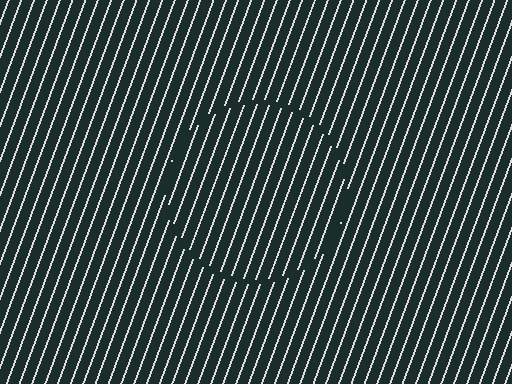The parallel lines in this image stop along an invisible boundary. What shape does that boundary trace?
An illusory circle. The interior of the shape contains the same grating, shifted by half a period — the contour is defined by the phase discontinuity where line-ends from the inner and outer gratings abut.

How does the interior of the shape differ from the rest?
The interior of the shape contains the same grating, shifted by half a period — the contour is defined by the phase discontinuity where line-ends from the inner and outer gratings abut.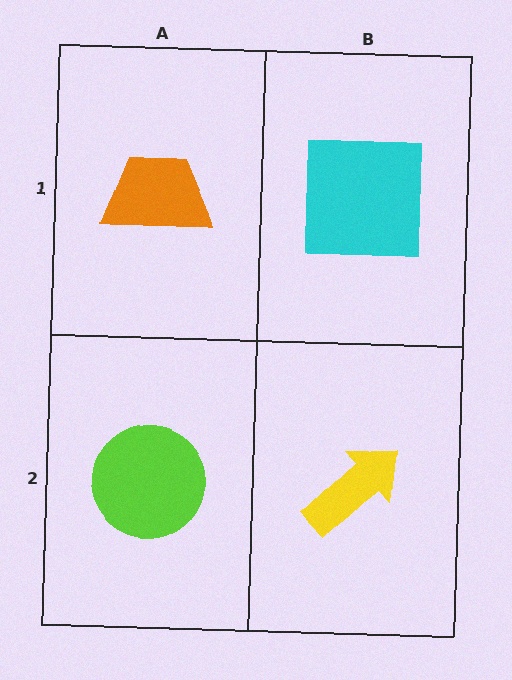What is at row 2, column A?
A lime circle.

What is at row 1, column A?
An orange trapezoid.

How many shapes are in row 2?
2 shapes.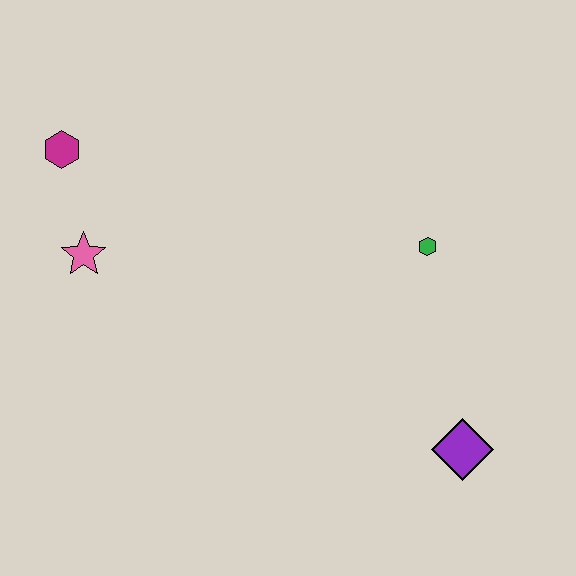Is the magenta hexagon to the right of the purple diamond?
No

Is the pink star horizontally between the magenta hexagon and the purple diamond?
Yes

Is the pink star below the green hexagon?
Yes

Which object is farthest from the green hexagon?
The magenta hexagon is farthest from the green hexagon.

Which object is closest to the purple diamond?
The green hexagon is closest to the purple diamond.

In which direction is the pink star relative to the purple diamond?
The pink star is to the left of the purple diamond.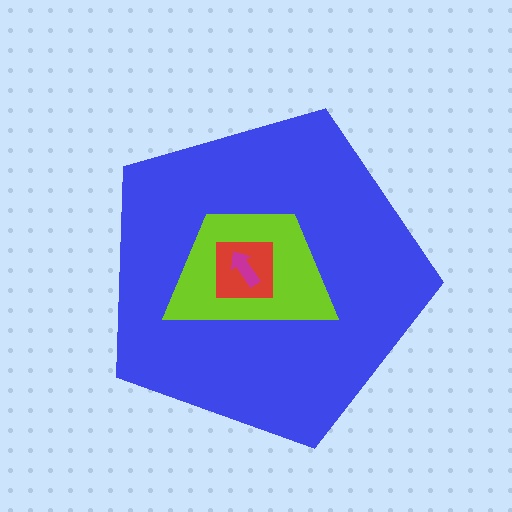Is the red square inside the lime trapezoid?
Yes.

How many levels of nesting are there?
4.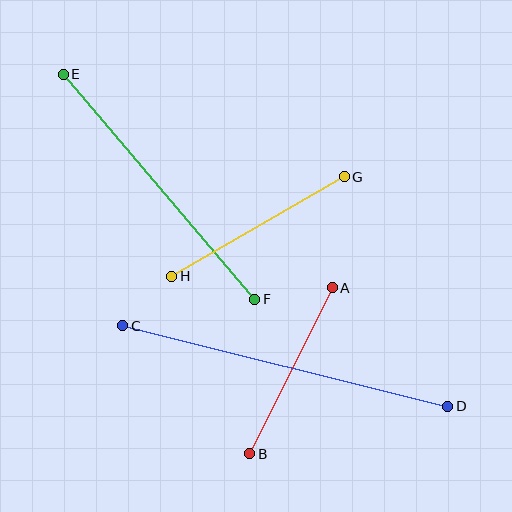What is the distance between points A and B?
The distance is approximately 186 pixels.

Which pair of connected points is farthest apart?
Points C and D are farthest apart.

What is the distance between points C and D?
The distance is approximately 335 pixels.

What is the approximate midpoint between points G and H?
The midpoint is at approximately (258, 226) pixels.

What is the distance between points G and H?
The distance is approximately 199 pixels.